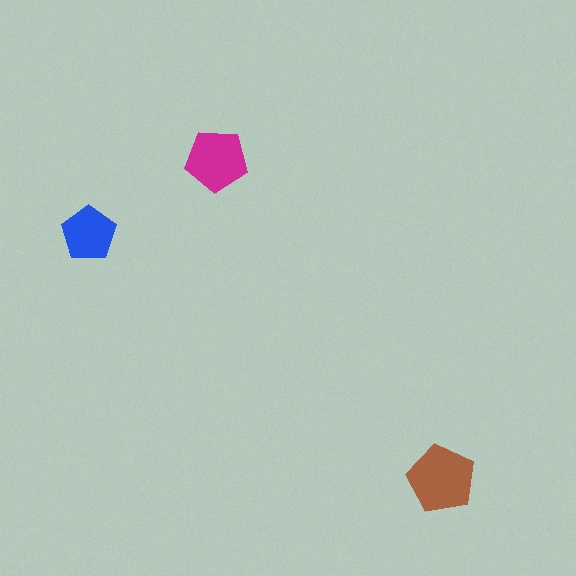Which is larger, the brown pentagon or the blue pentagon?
The brown one.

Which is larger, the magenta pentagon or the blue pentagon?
The magenta one.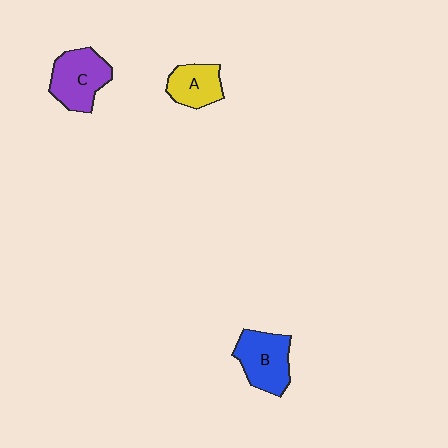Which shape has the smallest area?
Shape A (yellow).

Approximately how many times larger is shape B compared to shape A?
Approximately 1.4 times.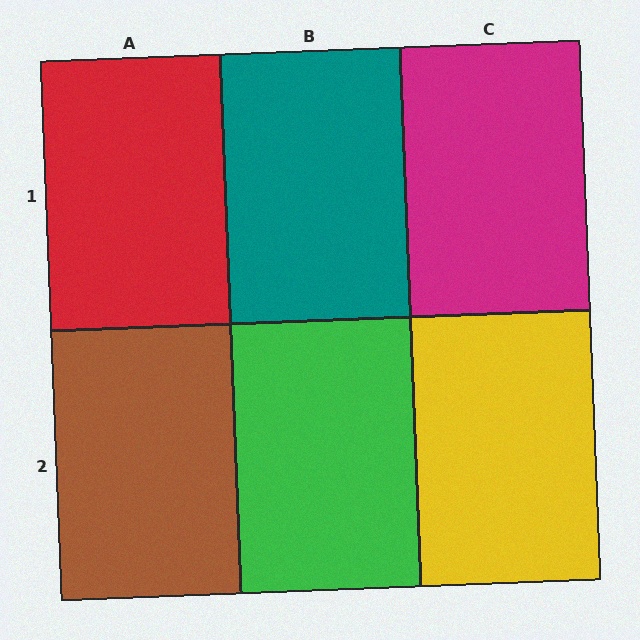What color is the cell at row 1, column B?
Teal.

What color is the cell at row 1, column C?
Magenta.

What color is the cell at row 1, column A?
Red.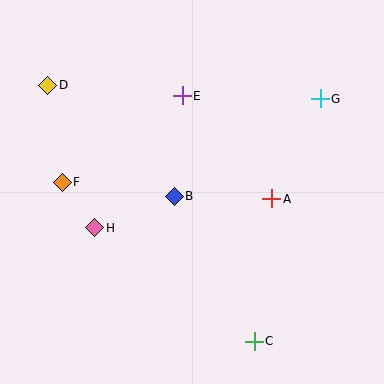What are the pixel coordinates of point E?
Point E is at (182, 96).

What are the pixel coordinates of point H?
Point H is at (95, 228).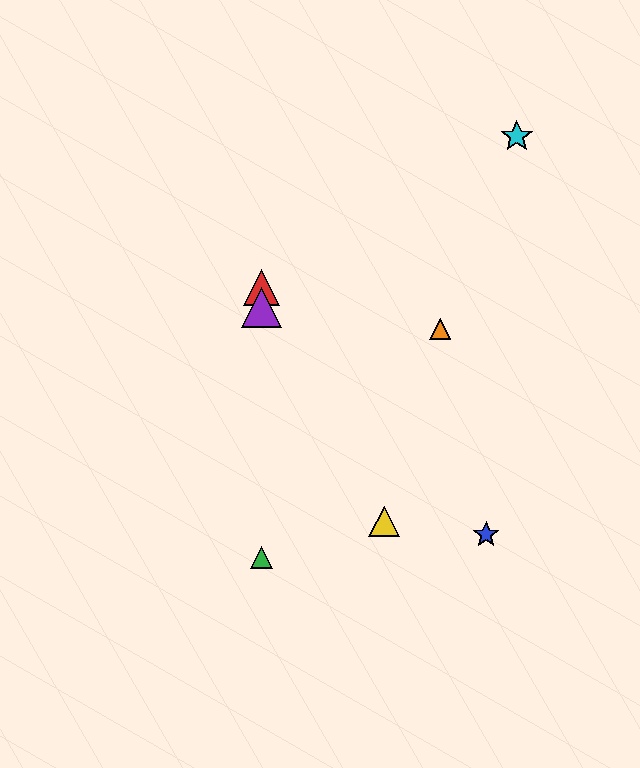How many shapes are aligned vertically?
3 shapes (the red triangle, the green triangle, the purple triangle) are aligned vertically.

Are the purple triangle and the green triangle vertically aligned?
Yes, both are at x≈261.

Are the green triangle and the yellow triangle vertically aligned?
No, the green triangle is at x≈261 and the yellow triangle is at x≈384.